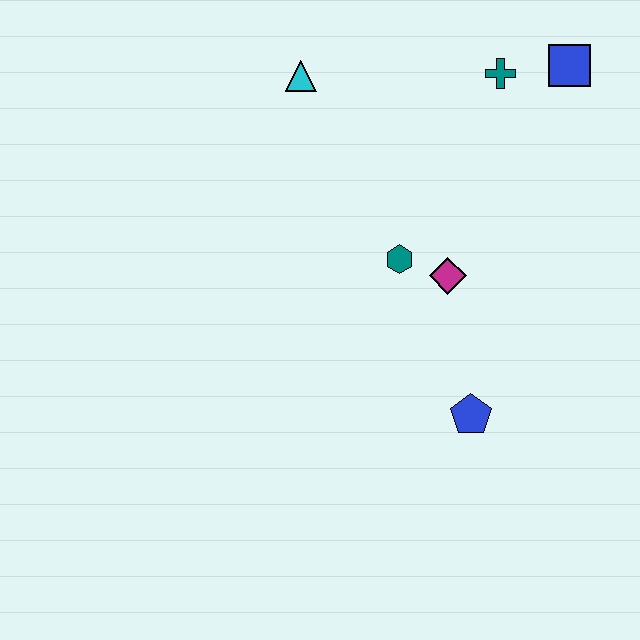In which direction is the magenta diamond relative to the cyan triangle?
The magenta diamond is below the cyan triangle.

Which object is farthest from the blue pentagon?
The cyan triangle is farthest from the blue pentagon.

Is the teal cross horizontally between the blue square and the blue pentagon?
Yes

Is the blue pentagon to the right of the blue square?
No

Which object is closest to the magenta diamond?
The teal hexagon is closest to the magenta diamond.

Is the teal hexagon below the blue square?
Yes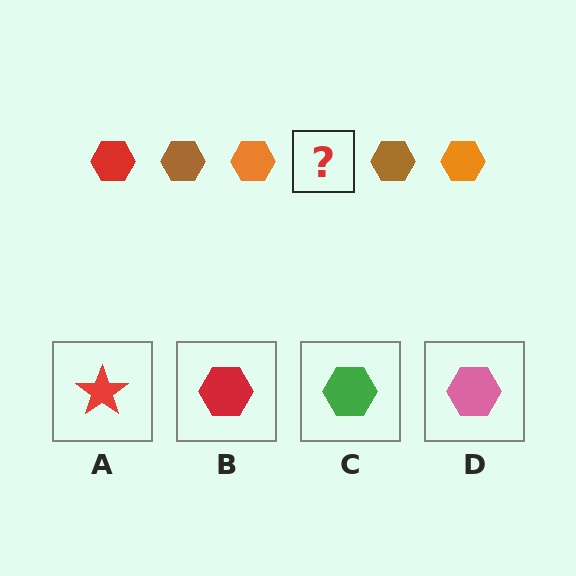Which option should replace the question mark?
Option B.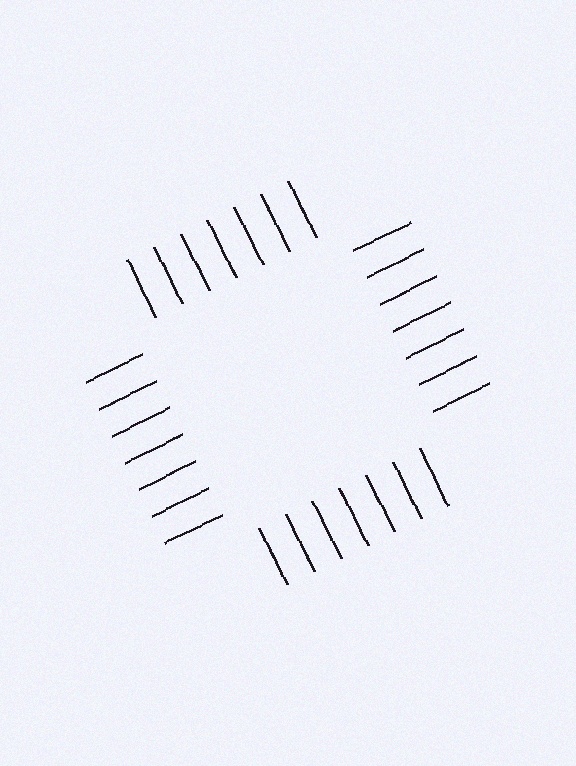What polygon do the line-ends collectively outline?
An illusory square — the line segments terminate on its edges but no continuous stroke is drawn.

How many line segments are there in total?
28 — 7 along each of the 4 edges.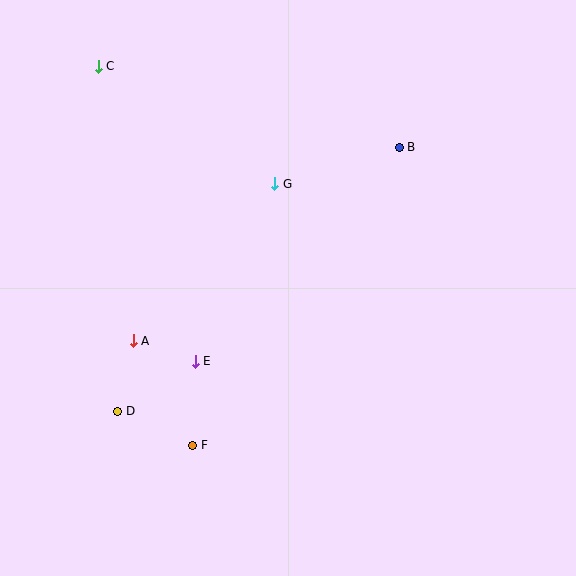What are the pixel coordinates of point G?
Point G is at (275, 184).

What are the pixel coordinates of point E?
Point E is at (195, 361).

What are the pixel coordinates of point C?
Point C is at (98, 66).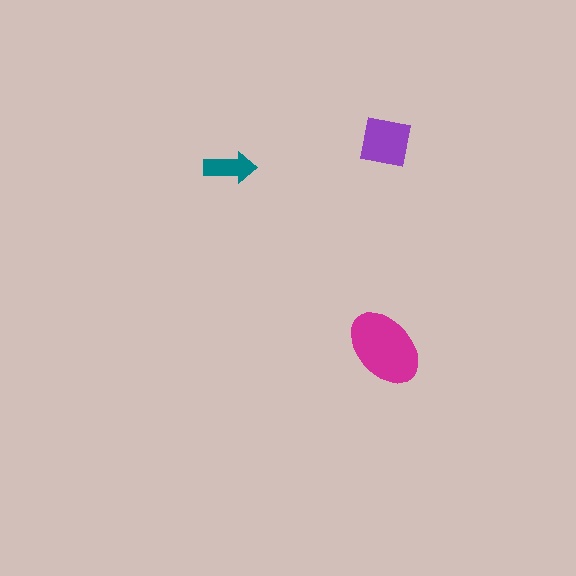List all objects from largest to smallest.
The magenta ellipse, the purple square, the teal arrow.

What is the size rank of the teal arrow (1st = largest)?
3rd.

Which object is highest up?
The purple square is topmost.